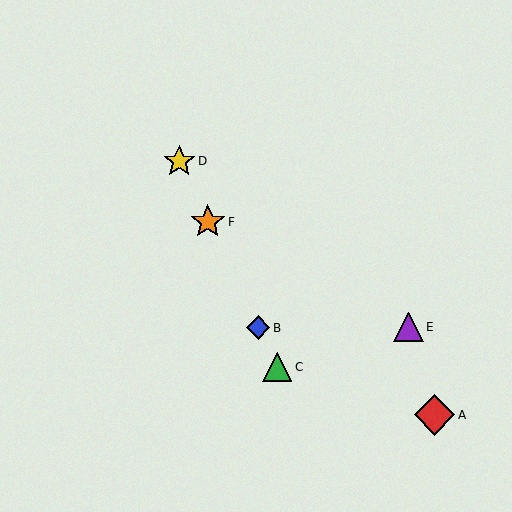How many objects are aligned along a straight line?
4 objects (B, C, D, F) are aligned along a straight line.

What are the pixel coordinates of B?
Object B is at (258, 328).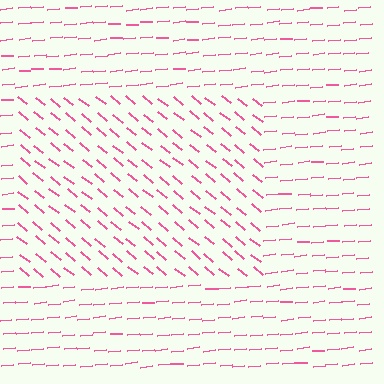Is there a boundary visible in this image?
Yes, there is a texture boundary formed by a change in line orientation.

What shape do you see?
I see a rectangle.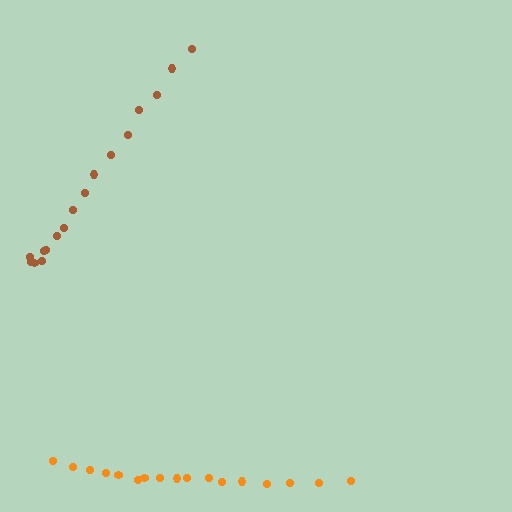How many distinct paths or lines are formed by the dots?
There are 2 distinct paths.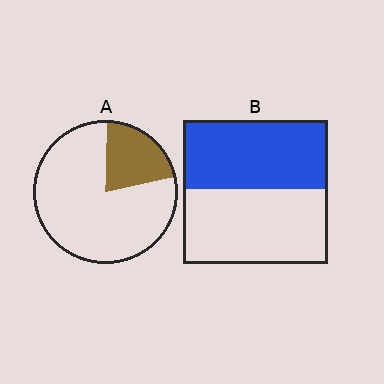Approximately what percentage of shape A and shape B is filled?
A is approximately 20% and B is approximately 50%.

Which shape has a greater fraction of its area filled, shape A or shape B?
Shape B.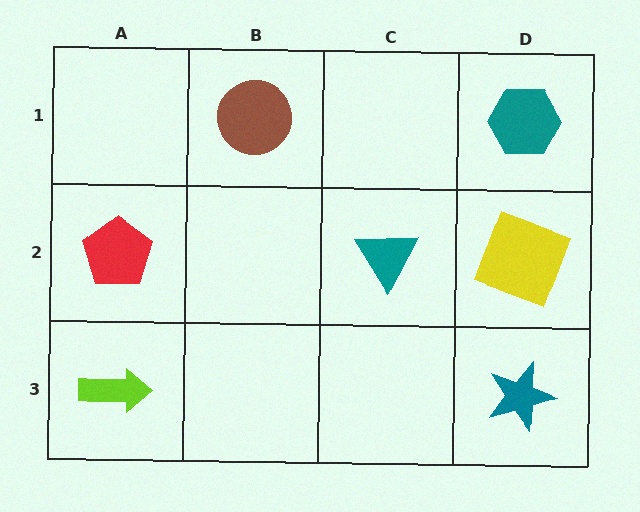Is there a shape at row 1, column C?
No, that cell is empty.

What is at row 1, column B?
A brown circle.